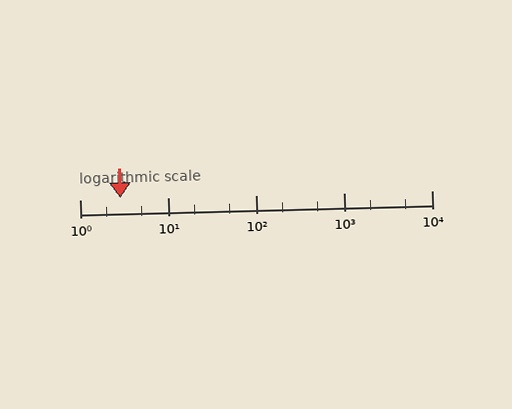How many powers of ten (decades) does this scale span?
The scale spans 4 decades, from 1 to 10000.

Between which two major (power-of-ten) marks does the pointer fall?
The pointer is between 1 and 10.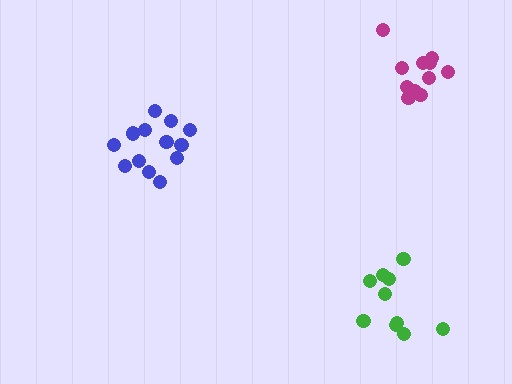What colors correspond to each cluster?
The clusters are colored: blue, green, magenta.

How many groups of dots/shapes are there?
There are 3 groups.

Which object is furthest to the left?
The blue cluster is leftmost.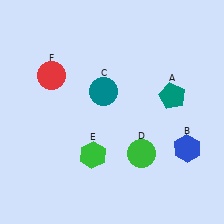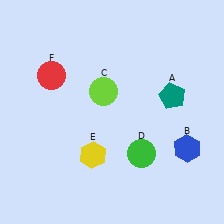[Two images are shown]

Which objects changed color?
C changed from teal to lime. E changed from green to yellow.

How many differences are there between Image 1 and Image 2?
There are 2 differences between the two images.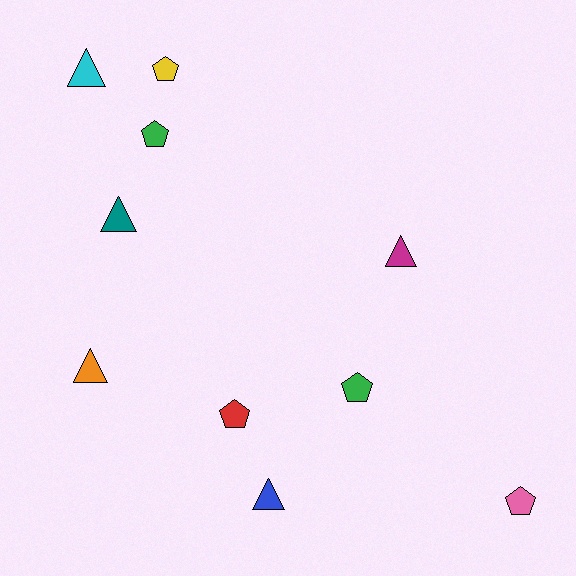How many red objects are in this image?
There is 1 red object.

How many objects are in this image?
There are 10 objects.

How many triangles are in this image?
There are 5 triangles.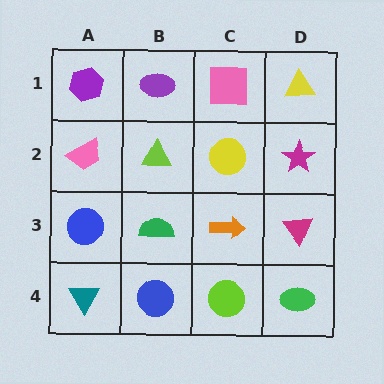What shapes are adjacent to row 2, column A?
A purple hexagon (row 1, column A), a blue circle (row 3, column A), a lime triangle (row 2, column B).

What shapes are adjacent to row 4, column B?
A green semicircle (row 3, column B), a teal triangle (row 4, column A), a lime circle (row 4, column C).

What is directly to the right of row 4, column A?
A blue circle.